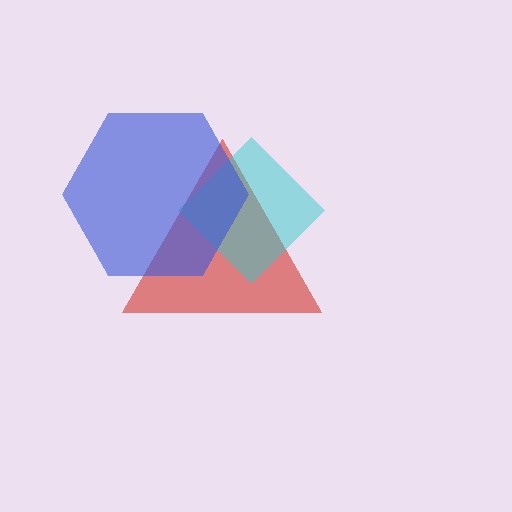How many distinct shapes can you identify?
There are 3 distinct shapes: a red triangle, a cyan diamond, a blue hexagon.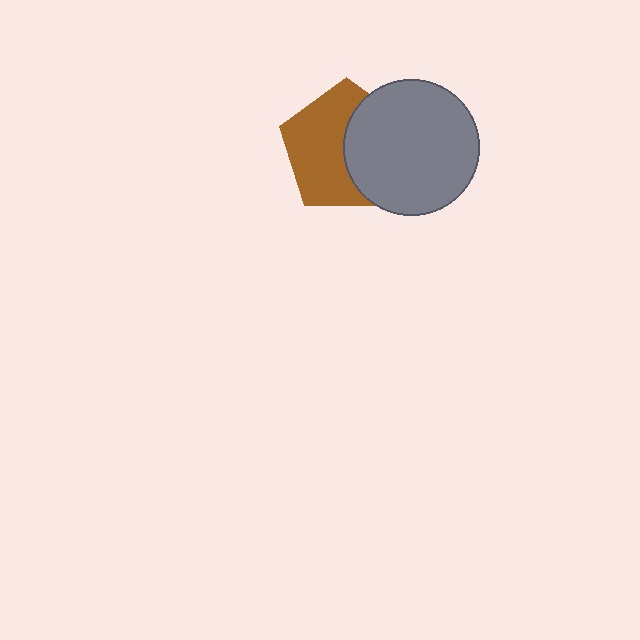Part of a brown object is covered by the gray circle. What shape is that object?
It is a pentagon.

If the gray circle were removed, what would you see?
You would see the complete brown pentagon.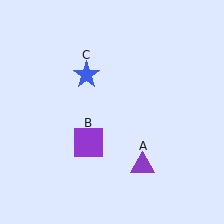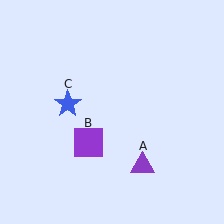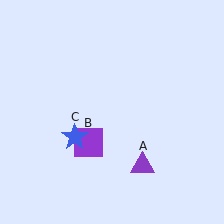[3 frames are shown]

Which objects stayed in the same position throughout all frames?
Purple triangle (object A) and purple square (object B) remained stationary.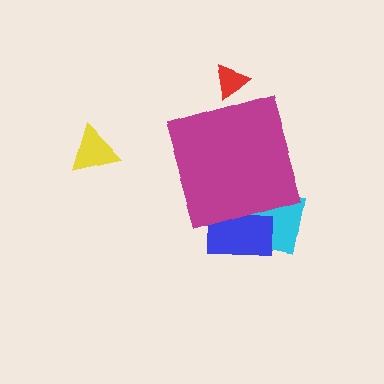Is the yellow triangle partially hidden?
No, the yellow triangle is fully visible.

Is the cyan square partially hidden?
Yes, the cyan square is partially hidden behind the magenta diamond.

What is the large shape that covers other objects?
A magenta diamond.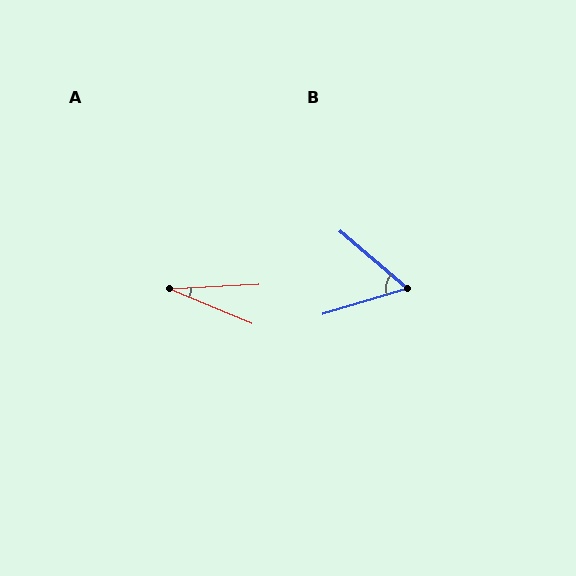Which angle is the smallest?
A, at approximately 26 degrees.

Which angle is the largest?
B, at approximately 57 degrees.